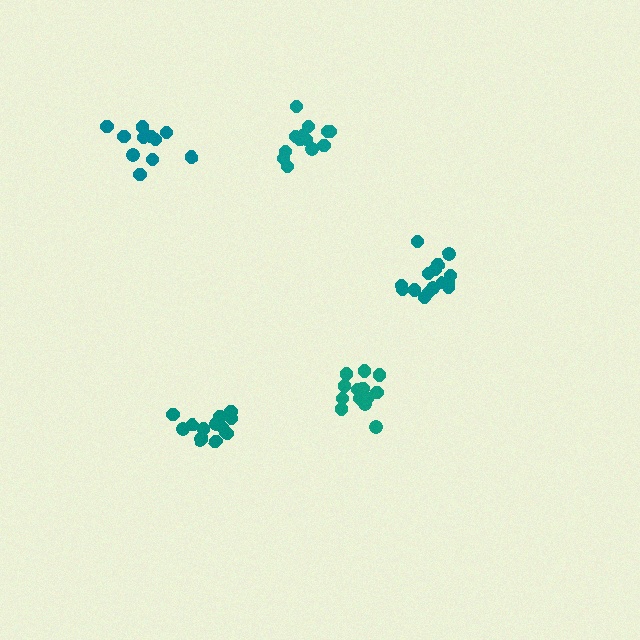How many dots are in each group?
Group 1: 14 dots, Group 2: 15 dots, Group 3: 13 dots, Group 4: 11 dots, Group 5: 13 dots (66 total).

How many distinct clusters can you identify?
There are 5 distinct clusters.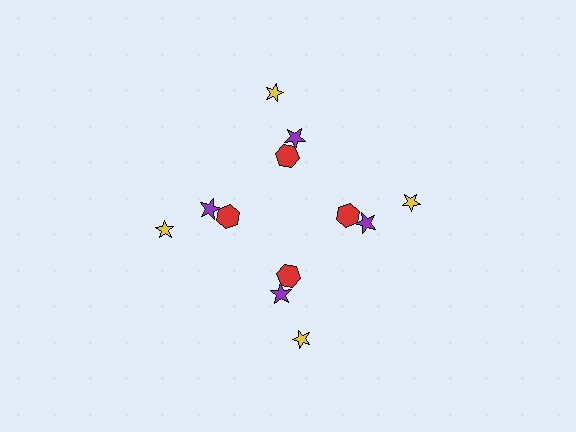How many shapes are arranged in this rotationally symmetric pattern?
There are 12 shapes, arranged in 4 groups of 3.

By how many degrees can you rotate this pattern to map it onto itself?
The pattern maps onto itself every 90 degrees of rotation.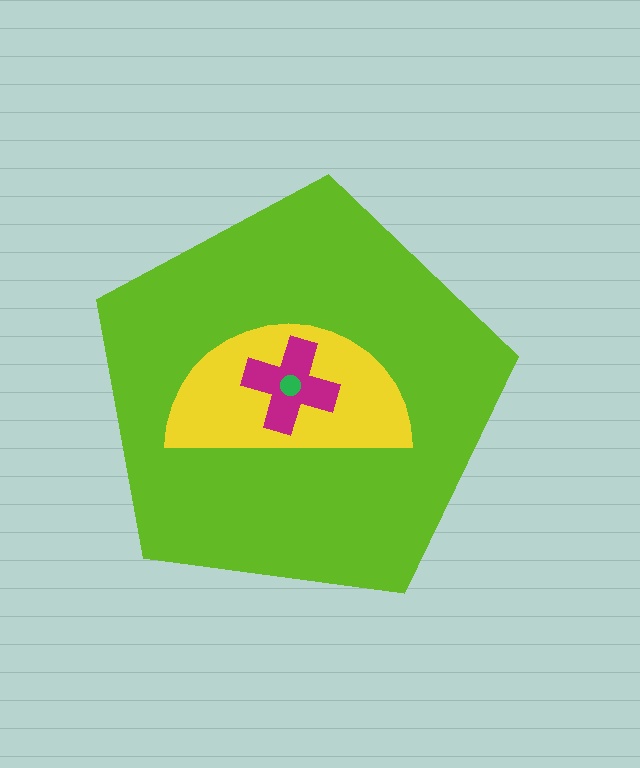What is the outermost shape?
The lime pentagon.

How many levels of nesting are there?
4.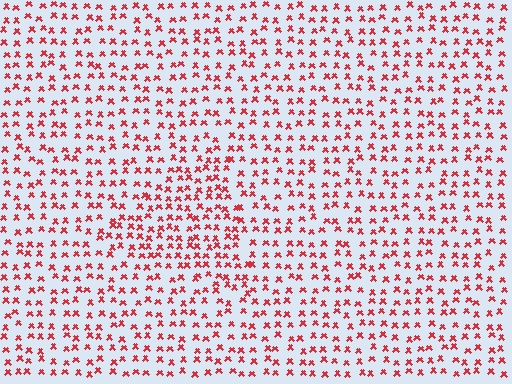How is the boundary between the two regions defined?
The boundary is defined by a change in element density (approximately 1.5x ratio). All elements are the same color, size, and shape.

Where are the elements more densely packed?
The elements are more densely packed inside the triangle boundary.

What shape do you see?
I see a triangle.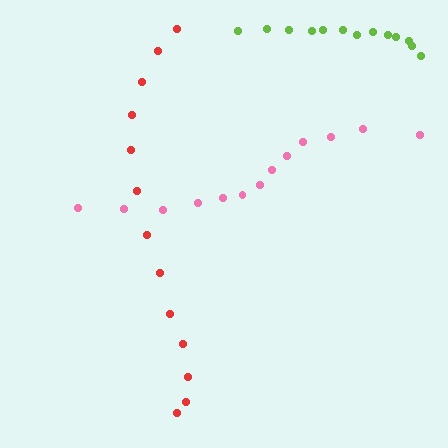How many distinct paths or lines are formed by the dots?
There are 3 distinct paths.